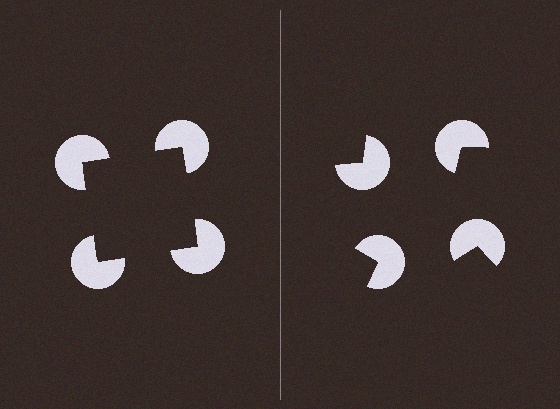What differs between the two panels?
The pac-man discs are positioned identically on both sides; only the wedge orientations differ. On the left they align to a square; on the right they are misaligned.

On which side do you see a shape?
An illusory square appears on the left side. On the right side the wedge cuts are rotated, so no coherent shape forms.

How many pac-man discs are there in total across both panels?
8 — 4 on each side.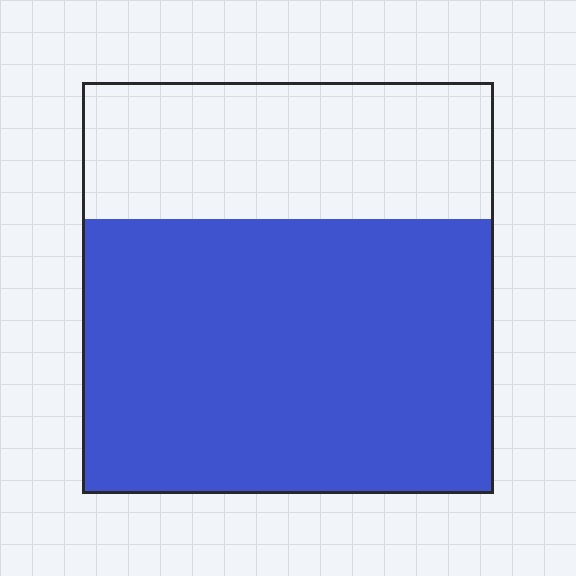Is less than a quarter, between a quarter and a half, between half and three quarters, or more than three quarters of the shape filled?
Between half and three quarters.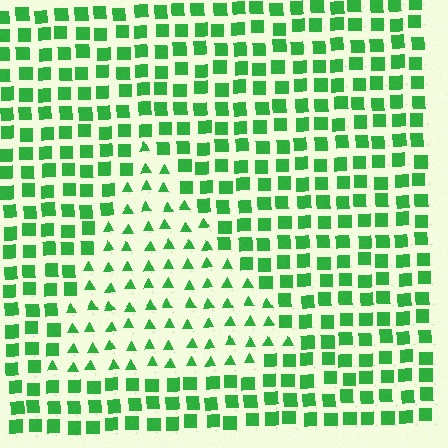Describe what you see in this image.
The image is filled with small green elements arranged in a uniform grid. A triangle-shaped region contains triangles, while the surrounding area contains squares. The boundary is defined purely by the change in element shape.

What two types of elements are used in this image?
The image uses triangles inside the triangle region and squares outside it.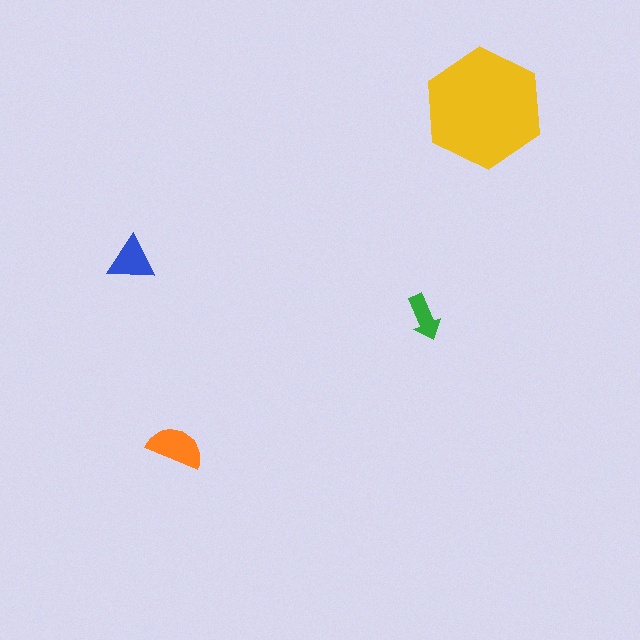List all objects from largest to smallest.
The yellow hexagon, the orange semicircle, the blue triangle, the green arrow.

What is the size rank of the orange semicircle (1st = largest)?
2nd.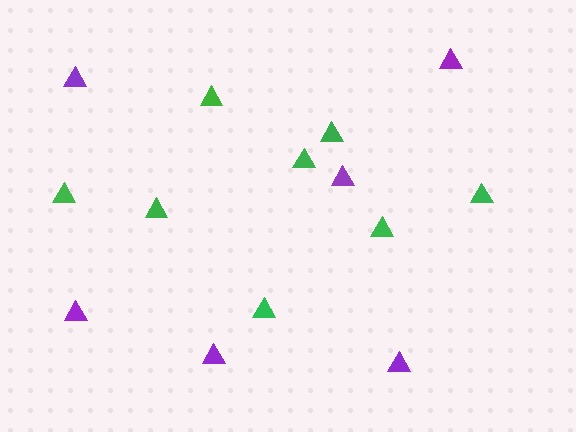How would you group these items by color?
There are 2 groups: one group of green triangles (8) and one group of purple triangles (6).